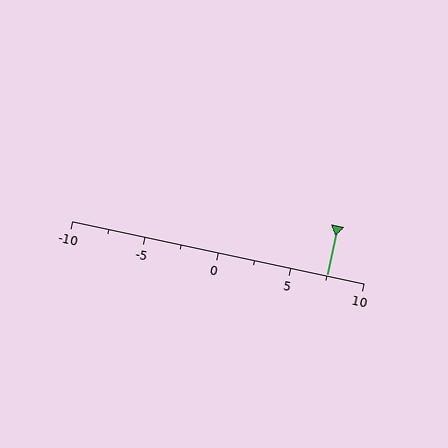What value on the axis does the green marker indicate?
The marker indicates approximately 7.5.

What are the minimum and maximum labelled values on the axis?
The axis runs from -10 to 10.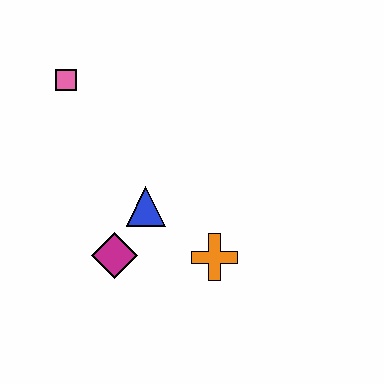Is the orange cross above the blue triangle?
No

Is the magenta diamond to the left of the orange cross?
Yes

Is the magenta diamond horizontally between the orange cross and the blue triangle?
No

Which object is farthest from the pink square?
The orange cross is farthest from the pink square.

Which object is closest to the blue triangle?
The magenta diamond is closest to the blue triangle.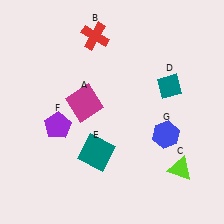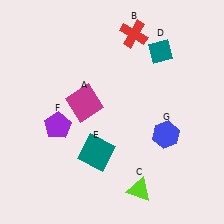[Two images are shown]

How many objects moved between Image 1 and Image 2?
3 objects moved between the two images.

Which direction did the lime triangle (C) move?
The lime triangle (C) moved left.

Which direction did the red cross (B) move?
The red cross (B) moved right.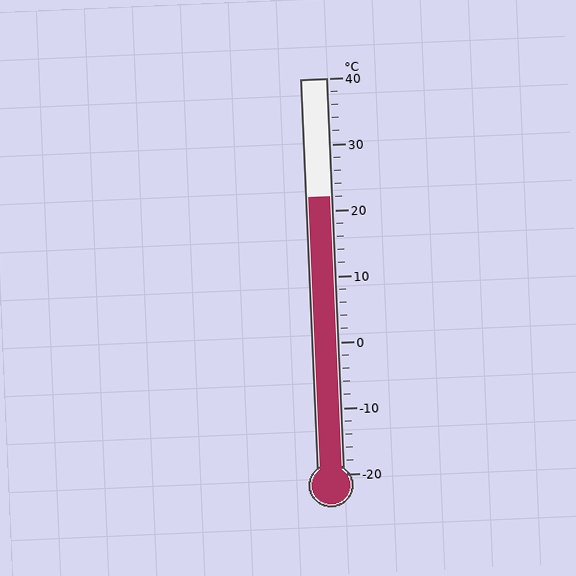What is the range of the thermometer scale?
The thermometer scale ranges from -20°C to 40°C.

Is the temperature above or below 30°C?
The temperature is below 30°C.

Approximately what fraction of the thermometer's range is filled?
The thermometer is filled to approximately 70% of its range.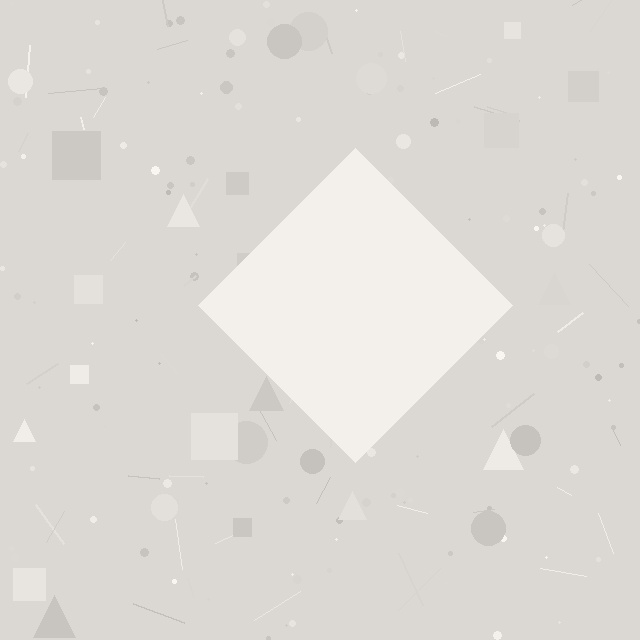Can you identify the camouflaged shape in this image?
The camouflaged shape is a diamond.